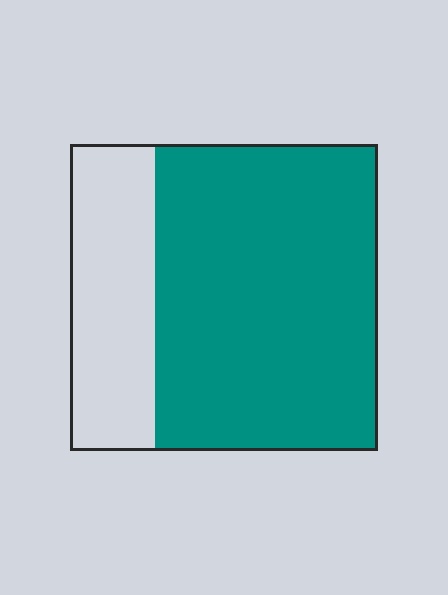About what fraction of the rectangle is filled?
About three quarters (3/4).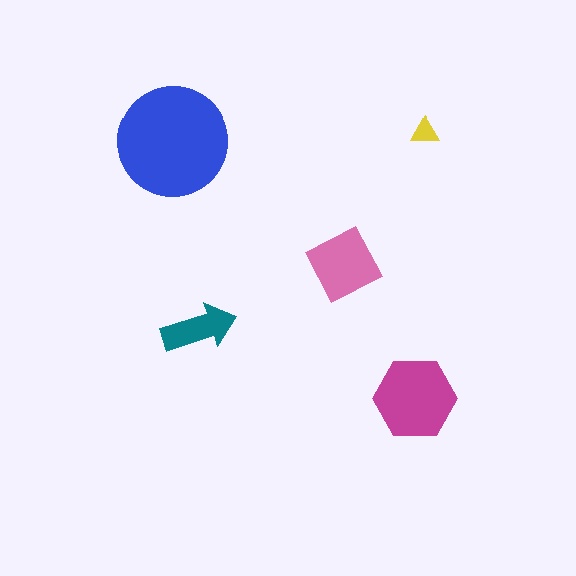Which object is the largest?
The blue circle.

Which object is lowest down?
The magenta hexagon is bottommost.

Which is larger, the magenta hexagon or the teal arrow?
The magenta hexagon.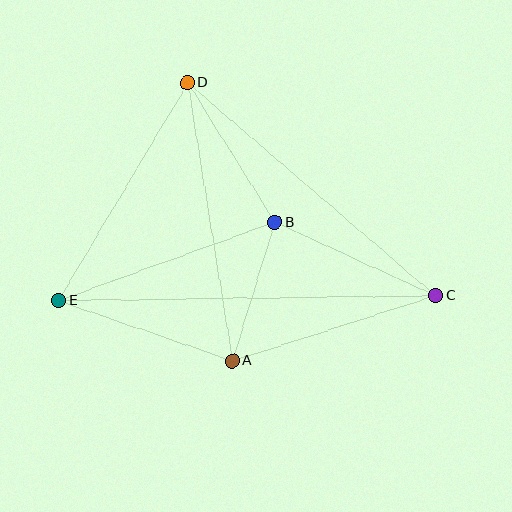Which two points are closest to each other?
Points A and B are closest to each other.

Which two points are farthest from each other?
Points C and E are farthest from each other.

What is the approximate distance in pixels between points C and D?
The distance between C and D is approximately 327 pixels.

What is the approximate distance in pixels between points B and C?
The distance between B and C is approximately 176 pixels.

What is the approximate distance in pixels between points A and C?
The distance between A and C is approximately 213 pixels.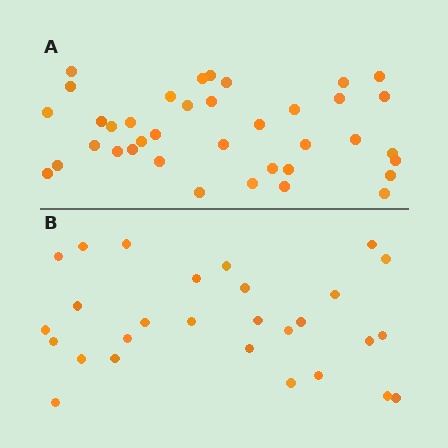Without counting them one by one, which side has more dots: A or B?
Region A (the top region) has more dots.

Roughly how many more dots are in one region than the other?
Region A has roughly 10 or so more dots than region B.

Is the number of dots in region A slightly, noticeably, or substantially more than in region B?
Region A has noticeably more, but not dramatically so. The ratio is roughly 1.4 to 1.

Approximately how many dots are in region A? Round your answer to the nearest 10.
About 40 dots. (The exact count is 38, which rounds to 40.)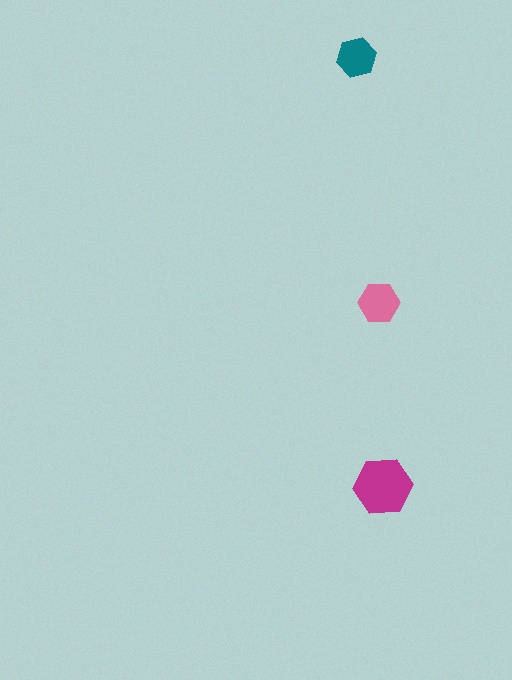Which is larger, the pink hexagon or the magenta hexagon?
The magenta one.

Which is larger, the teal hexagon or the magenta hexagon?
The magenta one.